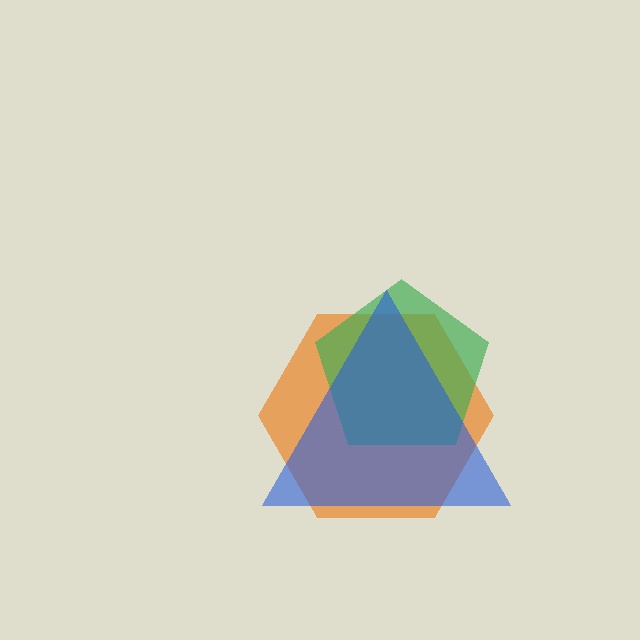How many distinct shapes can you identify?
There are 3 distinct shapes: an orange hexagon, a green pentagon, a blue triangle.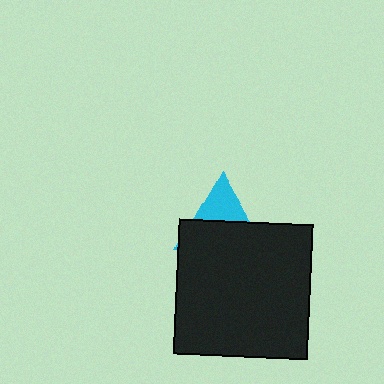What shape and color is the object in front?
The object in front is a black square.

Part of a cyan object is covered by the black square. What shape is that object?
It is a triangle.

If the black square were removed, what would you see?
You would see the complete cyan triangle.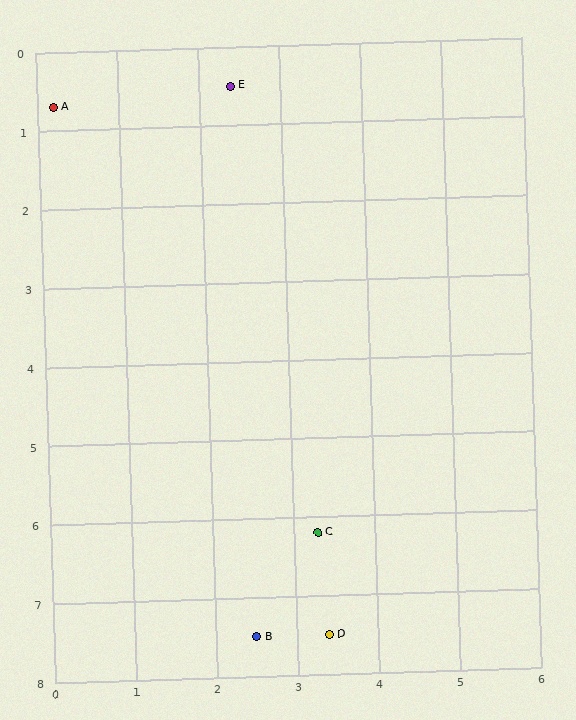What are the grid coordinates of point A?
Point A is at approximately (0.2, 0.7).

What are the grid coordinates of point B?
Point B is at approximately (2.5, 7.5).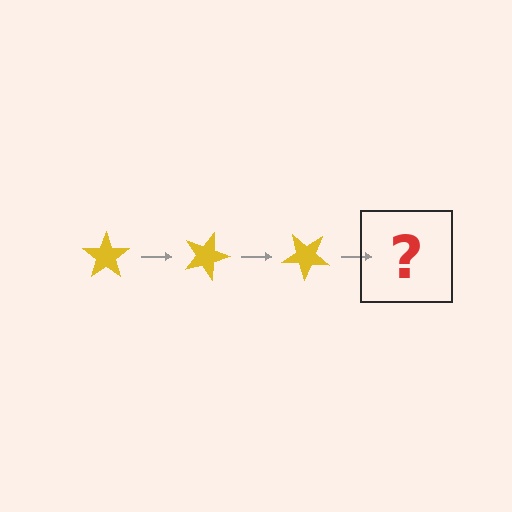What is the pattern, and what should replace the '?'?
The pattern is that the star rotates 20 degrees each step. The '?' should be a yellow star rotated 60 degrees.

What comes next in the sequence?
The next element should be a yellow star rotated 60 degrees.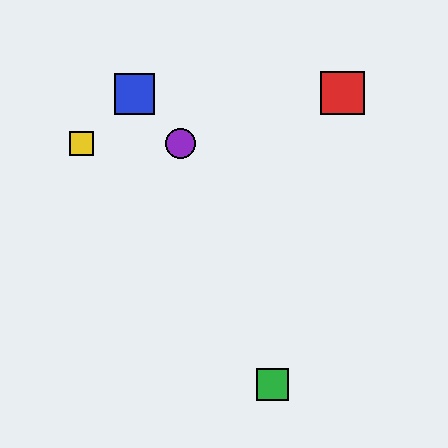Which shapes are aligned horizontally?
The yellow square, the purple circle are aligned horizontally.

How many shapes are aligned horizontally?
2 shapes (the yellow square, the purple circle) are aligned horizontally.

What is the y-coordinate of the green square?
The green square is at y≈385.